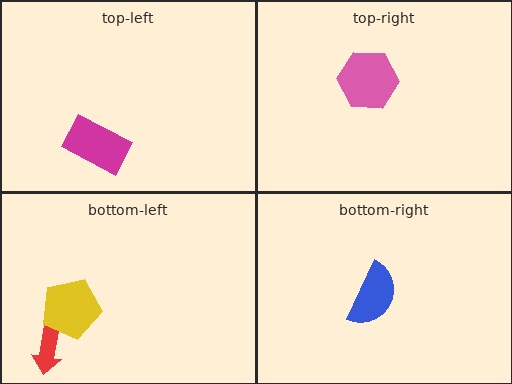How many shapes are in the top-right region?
1.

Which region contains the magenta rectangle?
The top-left region.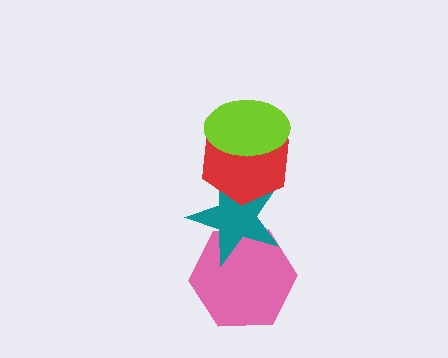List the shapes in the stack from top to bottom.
From top to bottom: the lime ellipse, the red hexagon, the teal star, the pink hexagon.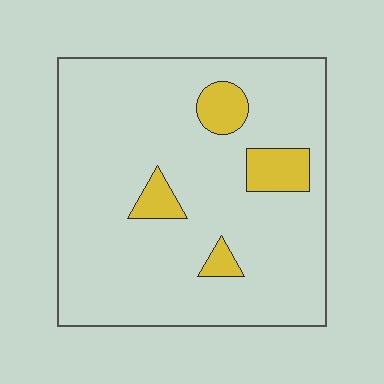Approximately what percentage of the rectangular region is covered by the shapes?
Approximately 10%.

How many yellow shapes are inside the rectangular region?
4.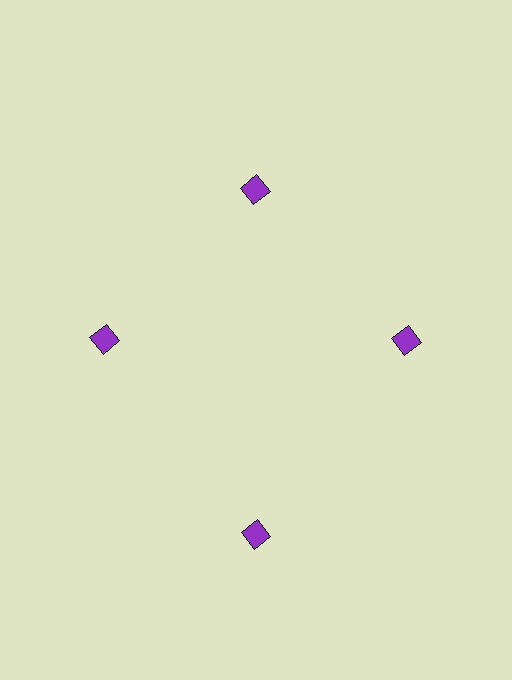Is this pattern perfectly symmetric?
No. The 4 purple squares are arranged in a ring, but one element near the 6 o'clock position is pushed outward from the center, breaking the 4-fold rotational symmetry.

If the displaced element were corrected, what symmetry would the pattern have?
It would have 4-fold rotational symmetry — the pattern would map onto itself every 90 degrees.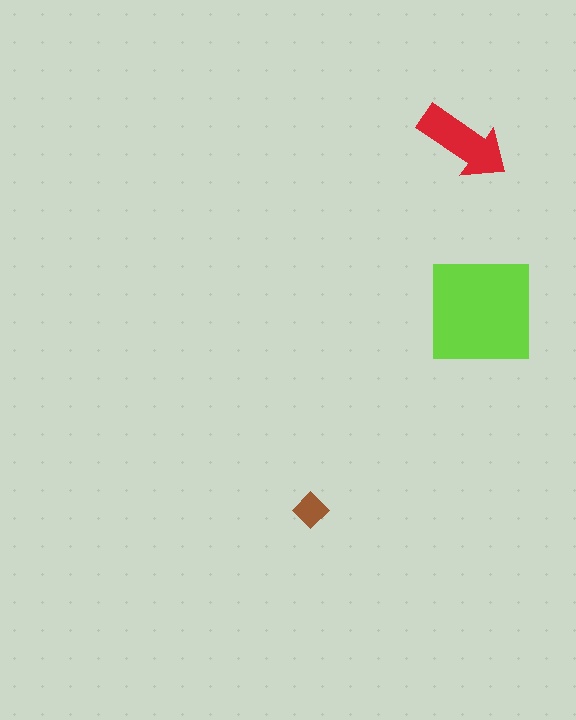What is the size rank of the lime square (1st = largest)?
1st.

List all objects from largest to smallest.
The lime square, the red arrow, the brown diamond.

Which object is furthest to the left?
The brown diamond is leftmost.